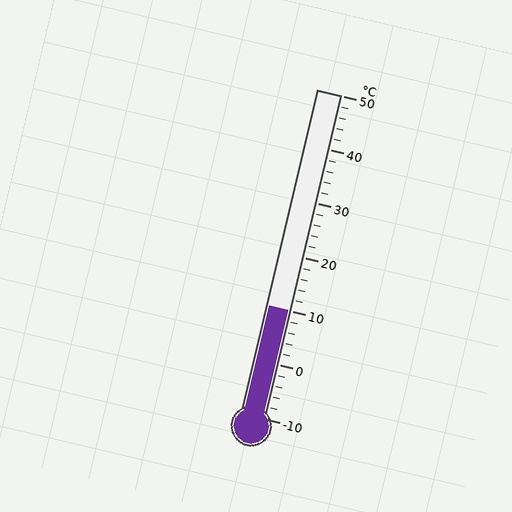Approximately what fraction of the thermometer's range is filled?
The thermometer is filled to approximately 35% of its range.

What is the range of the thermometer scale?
The thermometer scale ranges from -10°C to 50°C.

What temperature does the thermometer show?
The thermometer shows approximately 10°C.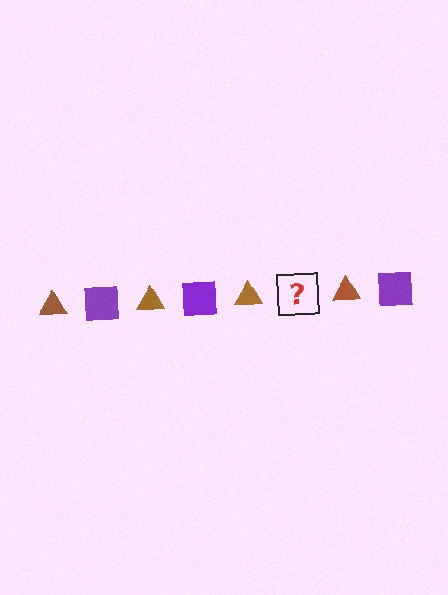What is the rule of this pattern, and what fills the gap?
The rule is that the pattern alternates between brown triangle and purple square. The gap should be filled with a purple square.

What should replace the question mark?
The question mark should be replaced with a purple square.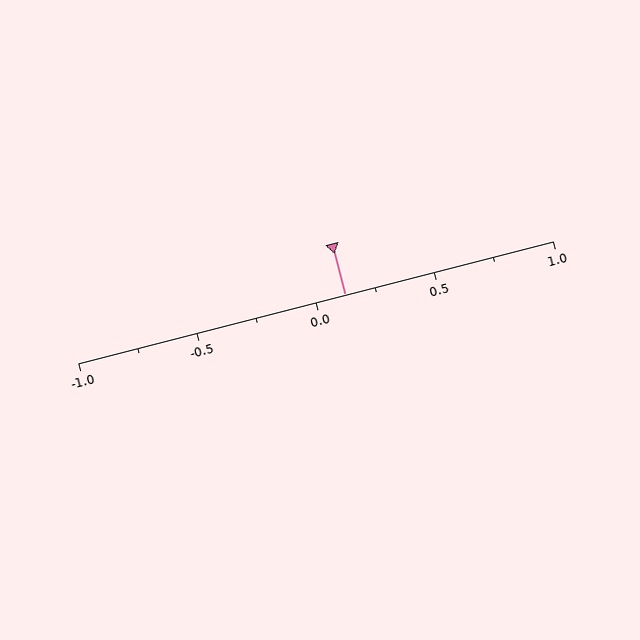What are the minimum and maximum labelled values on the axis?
The axis runs from -1.0 to 1.0.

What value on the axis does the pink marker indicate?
The marker indicates approximately 0.12.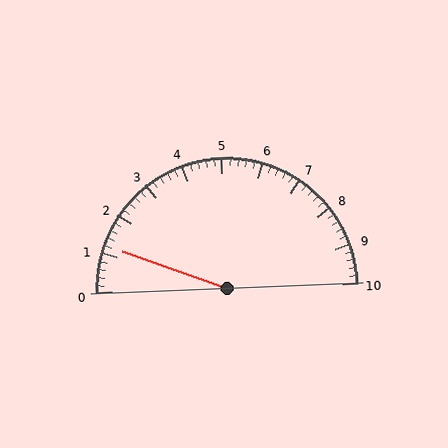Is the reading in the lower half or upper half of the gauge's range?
The reading is in the lower half of the range (0 to 10).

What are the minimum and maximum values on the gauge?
The gauge ranges from 0 to 10.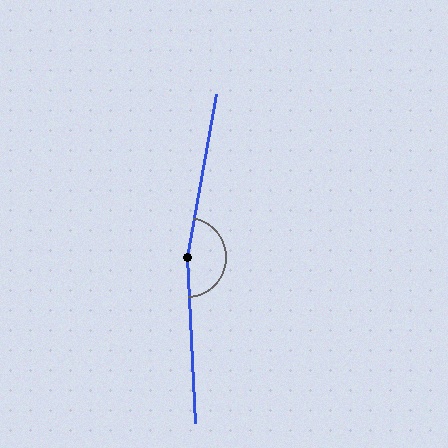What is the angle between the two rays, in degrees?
Approximately 167 degrees.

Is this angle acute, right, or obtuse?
It is obtuse.